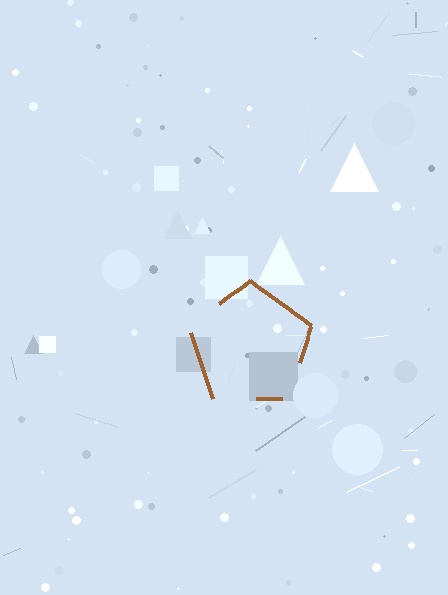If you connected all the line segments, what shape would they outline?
They would outline a pentagon.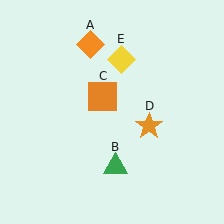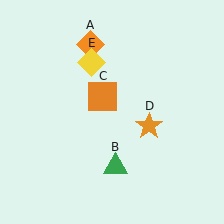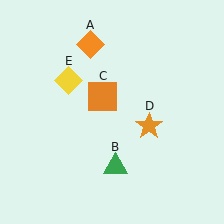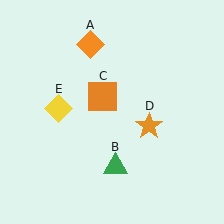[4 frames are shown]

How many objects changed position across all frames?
1 object changed position: yellow diamond (object E).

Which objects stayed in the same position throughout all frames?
Orange diamond (object A) and green triangle (object B) and orange square (object C) and orange star (object D) remained stationary.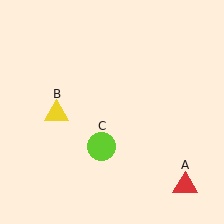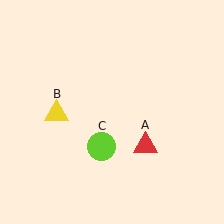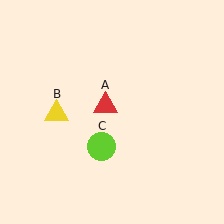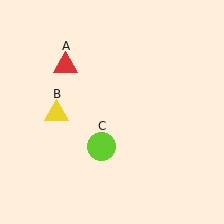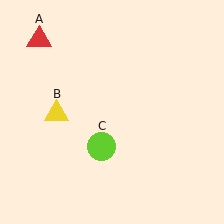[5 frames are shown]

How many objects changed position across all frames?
1 object changed position: red triangle (object A).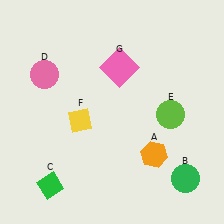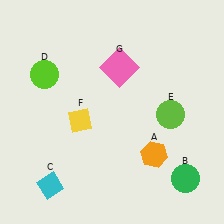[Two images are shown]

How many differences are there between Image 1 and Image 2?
There are 2 differences between the two images.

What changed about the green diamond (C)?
In Image 1, C is green. In Image 2, it changed to cyan.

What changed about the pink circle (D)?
In Image 1, D is pink. In Image 2, it changed to lime.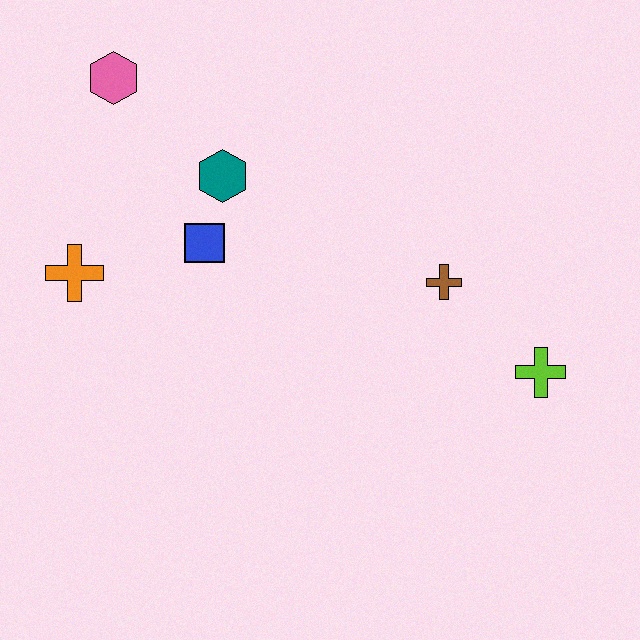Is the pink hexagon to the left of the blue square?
Yes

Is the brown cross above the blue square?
No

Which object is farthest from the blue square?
The lime cross is farthest from the blue square.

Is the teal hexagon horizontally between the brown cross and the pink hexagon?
Yes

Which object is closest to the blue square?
The teal hexagon is closest to the blue square.